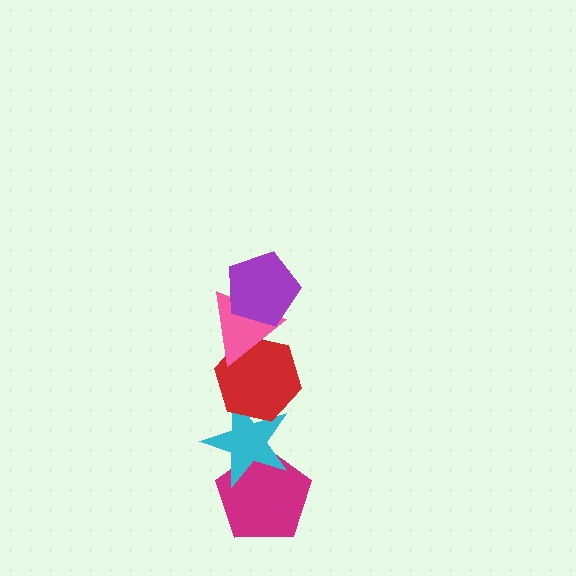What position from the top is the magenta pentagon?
The magenta pentagon is 5th from the top.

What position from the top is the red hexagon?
The red hexagon is 3rd from the top.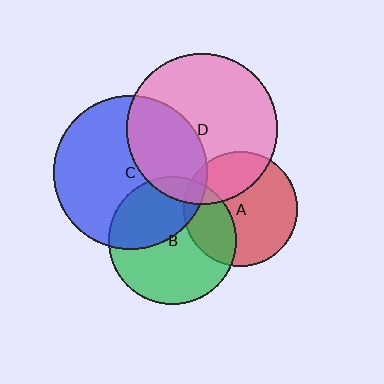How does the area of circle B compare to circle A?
Approximately 1.2 times.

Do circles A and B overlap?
Yes.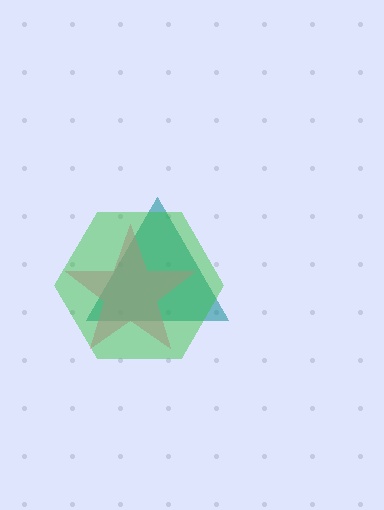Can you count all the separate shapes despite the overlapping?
Yes, there are 3 separate shapes.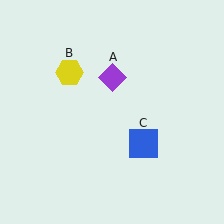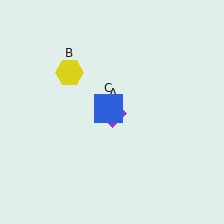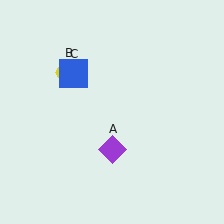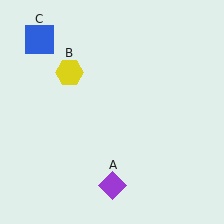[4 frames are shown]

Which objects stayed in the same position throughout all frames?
Yellow hexagon (object B) remained stationary.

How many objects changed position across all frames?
2 objects changed position: purple diamond (object A), blue square (object C).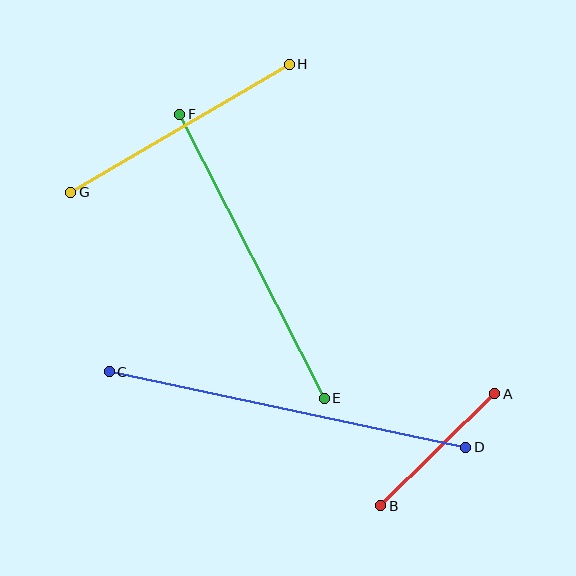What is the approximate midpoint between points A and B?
The midpoint is at approximately (438, 450) pixels.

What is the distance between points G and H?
The distance is approximately 253 pixels.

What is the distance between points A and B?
The distance is approximately 160 pixels.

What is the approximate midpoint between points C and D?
The midpoint is at approximately (287, 410) pixels.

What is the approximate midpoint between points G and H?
The midpoint is at approximately (180, 128) pixels.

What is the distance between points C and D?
The distance is approximately 364 pixels.